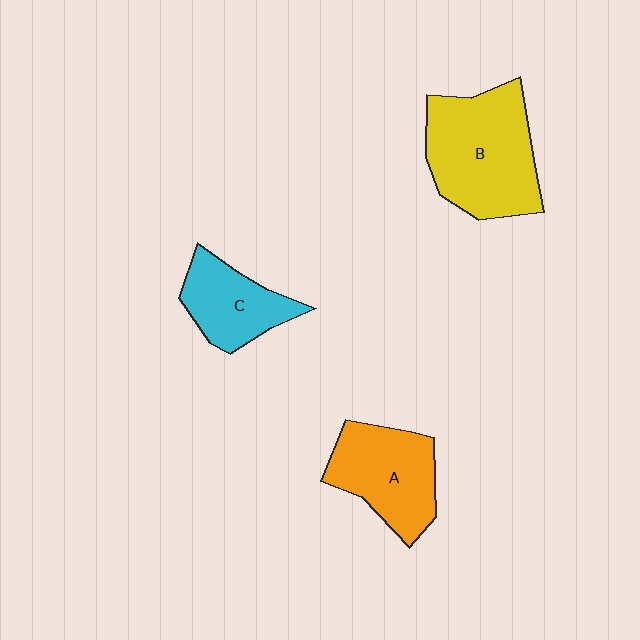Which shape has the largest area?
Shape B (yellow).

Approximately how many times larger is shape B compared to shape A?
Approximately 1.4 times.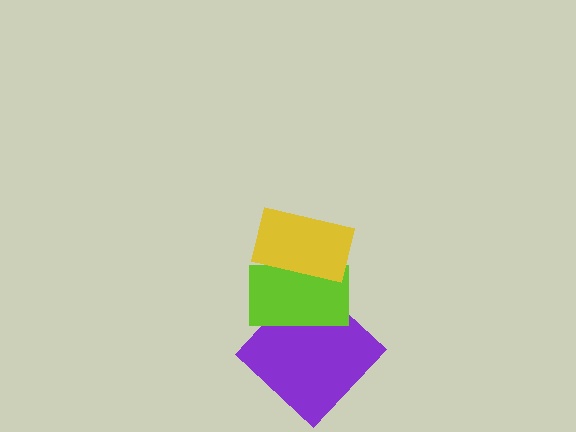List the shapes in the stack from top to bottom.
From top to bottom: the yellow rectangle, the lime rectangle, the purple diamond.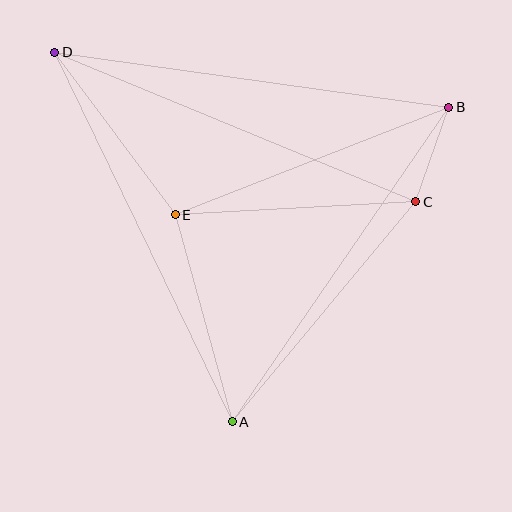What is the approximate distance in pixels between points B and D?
The distance between B and D is approximately 398 pixels.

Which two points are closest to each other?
Points B and C are closest to each other.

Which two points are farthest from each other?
Points A and D are farthest from each other.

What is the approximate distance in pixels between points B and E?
The distance between B and E is approximately 294 pixels.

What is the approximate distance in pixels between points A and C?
The distance between A and C is approximately 287 pixels.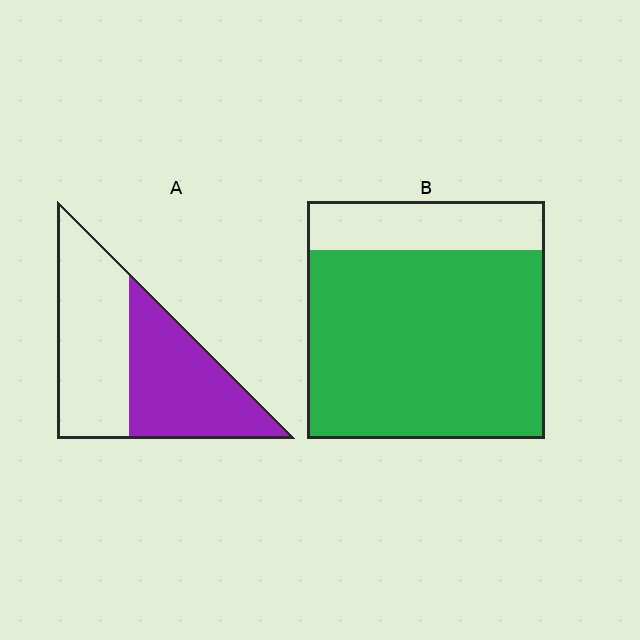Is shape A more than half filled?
Roughly half.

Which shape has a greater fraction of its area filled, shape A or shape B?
Shape B.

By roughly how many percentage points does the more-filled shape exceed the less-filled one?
By roughly 30 percentage points (B over A).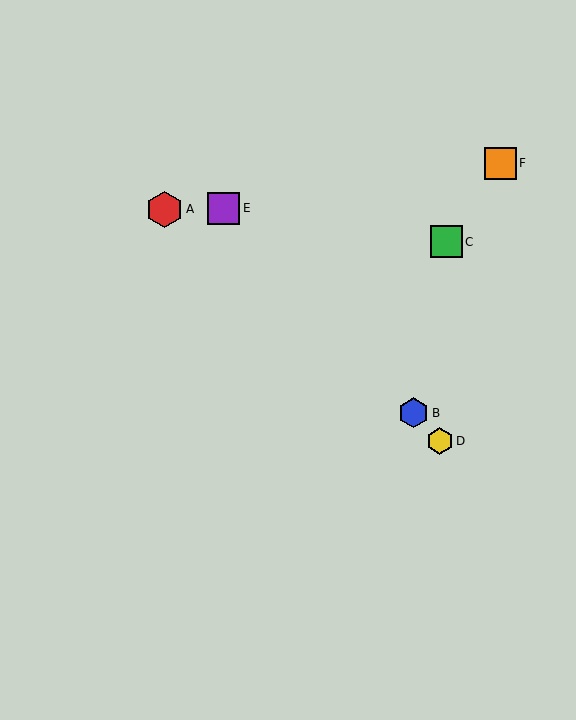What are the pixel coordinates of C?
Object C is at (446, 242).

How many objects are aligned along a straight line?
3 objects (B, D, E) are aligned along a straight line.